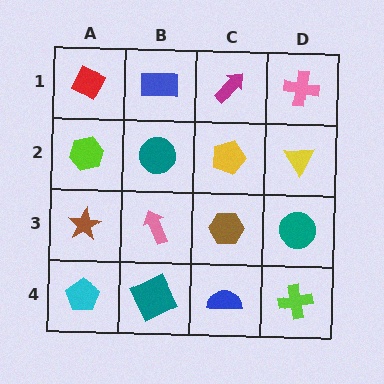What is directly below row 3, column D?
A lime cross.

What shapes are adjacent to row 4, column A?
A brown star (row 3, column A), a teal square (row 4, column B).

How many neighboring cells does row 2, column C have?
4.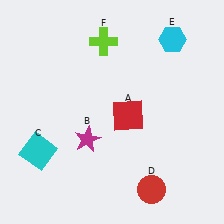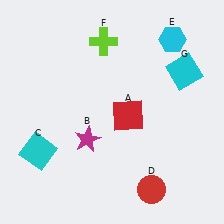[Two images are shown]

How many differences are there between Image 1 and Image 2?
There is 1 difference between the two images.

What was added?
A cyan square (G) was added in Image 2.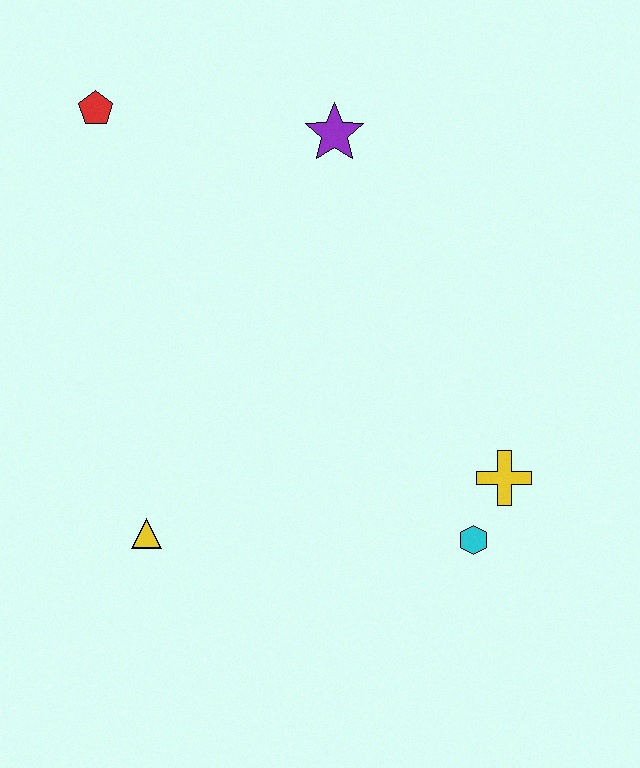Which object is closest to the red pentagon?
The purple star is closest to the red pentagon.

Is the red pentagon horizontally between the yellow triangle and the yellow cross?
No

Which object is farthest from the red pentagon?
The cyan hexagon is farthest from the red pentagon.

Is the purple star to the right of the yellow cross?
No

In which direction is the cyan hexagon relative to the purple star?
The cyan hexagon is below the purple star.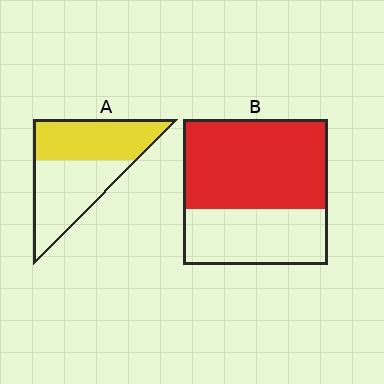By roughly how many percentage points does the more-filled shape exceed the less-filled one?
By roughly 15 percentage points (B over A).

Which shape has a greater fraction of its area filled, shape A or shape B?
Shape B.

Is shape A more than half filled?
Roughly half.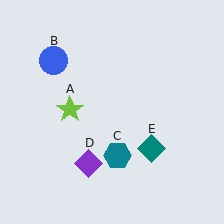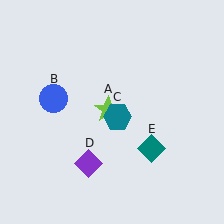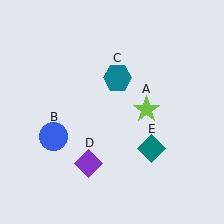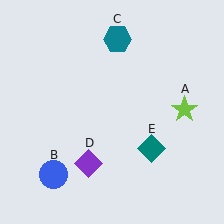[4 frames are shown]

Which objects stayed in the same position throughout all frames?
Purple diamond (object D) and teal diamond (object E) remained stationary.